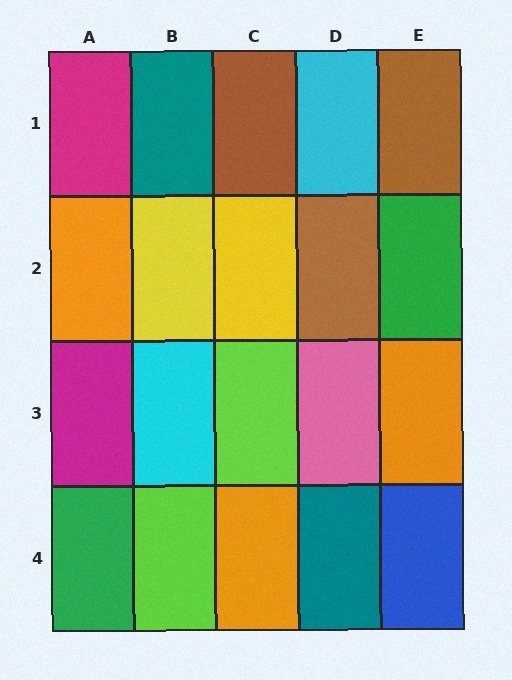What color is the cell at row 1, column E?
Brown.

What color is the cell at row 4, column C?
Orange.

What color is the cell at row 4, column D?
Teal.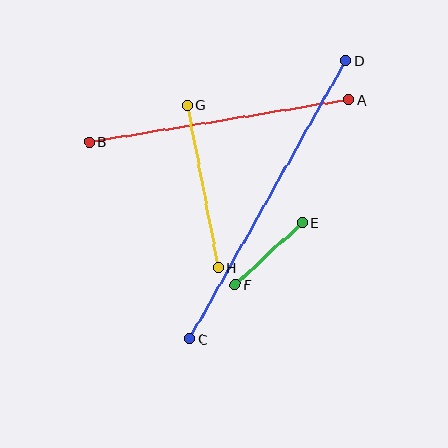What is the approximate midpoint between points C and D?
The midpoint is at approximately (268, 200) pixels.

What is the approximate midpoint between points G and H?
The midpoint is at approximately (203, 186) pixels.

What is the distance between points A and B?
The distance is approximately 263 pixels.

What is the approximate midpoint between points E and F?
The midpoint is at approximately (269, 254) pixels.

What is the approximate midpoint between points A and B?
The midpoint is at approximately (219, 121) pixels.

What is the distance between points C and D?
The distance is approximately 319 pixels.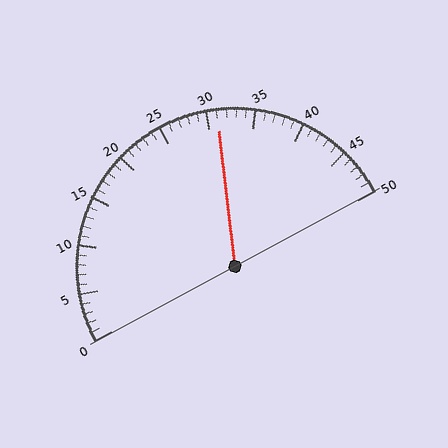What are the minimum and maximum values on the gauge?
The gauge ranges from 0 to 50.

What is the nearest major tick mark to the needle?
The nearest major tick mark is 30.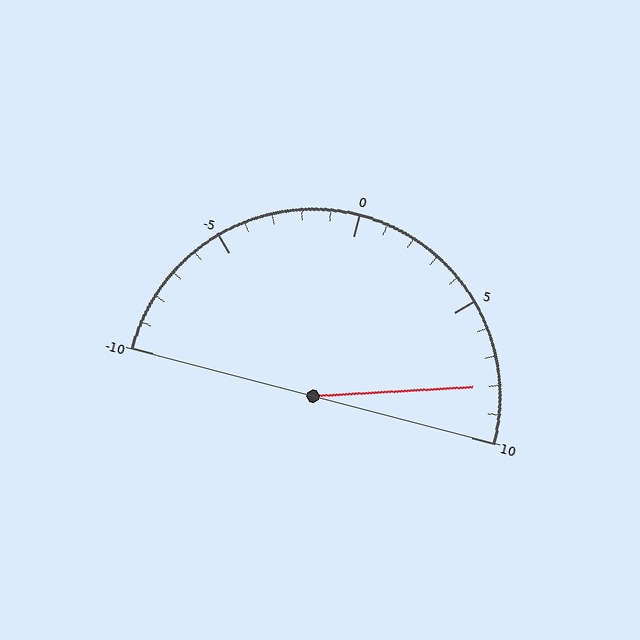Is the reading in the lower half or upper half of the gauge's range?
The reading is in the upper half of the range (-10 to 10).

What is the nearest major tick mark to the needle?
The nearest major tick mark is 10.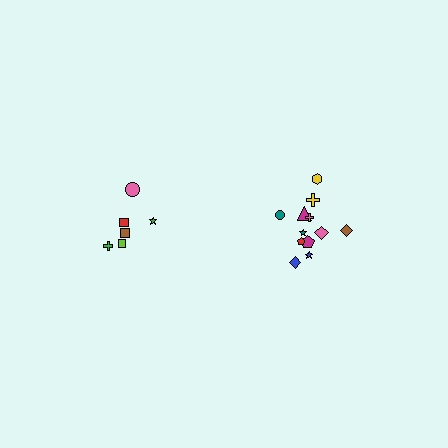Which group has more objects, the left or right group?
The right group.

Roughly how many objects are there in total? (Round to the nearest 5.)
Roughly 20 objects in total.